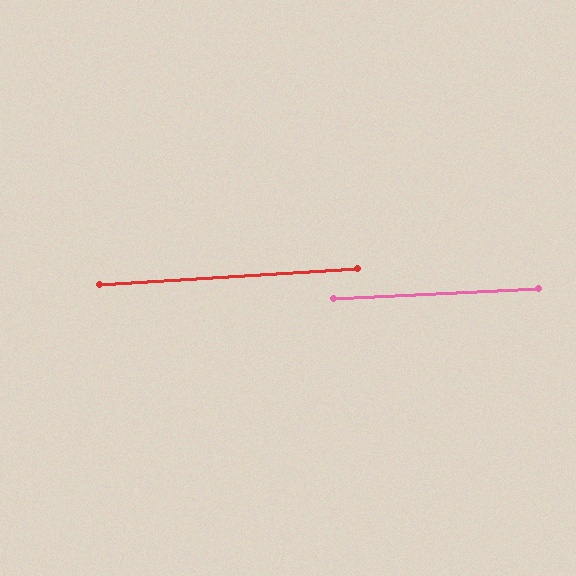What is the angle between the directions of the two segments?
Approximately 1 degree.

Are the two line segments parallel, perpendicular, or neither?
Parallel — their directions differ by only 0.7°.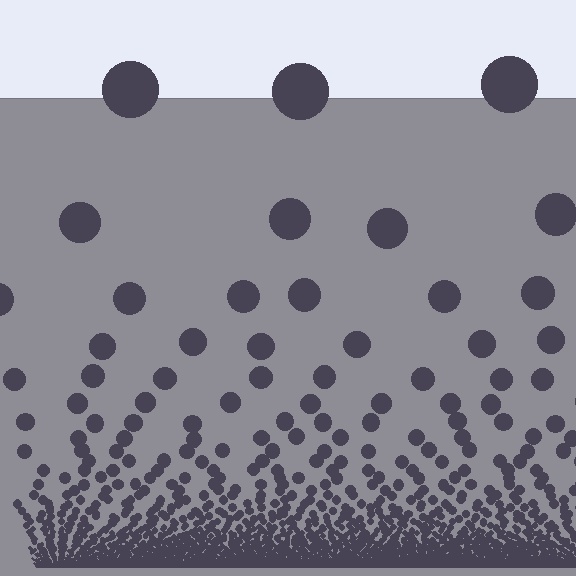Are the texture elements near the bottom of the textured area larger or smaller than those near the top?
Smaller. The gradient is inverted — elements near the bottom are smaller and denser.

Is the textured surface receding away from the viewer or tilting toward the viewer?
The surface appears to tilt toward the viewer. Texture elements get larger and sparser toward the top.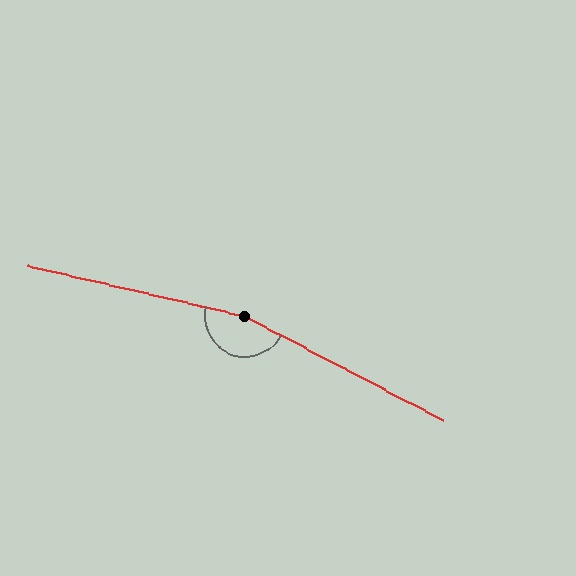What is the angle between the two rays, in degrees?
Approximately 165 degrees.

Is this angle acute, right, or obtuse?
It is obtuse.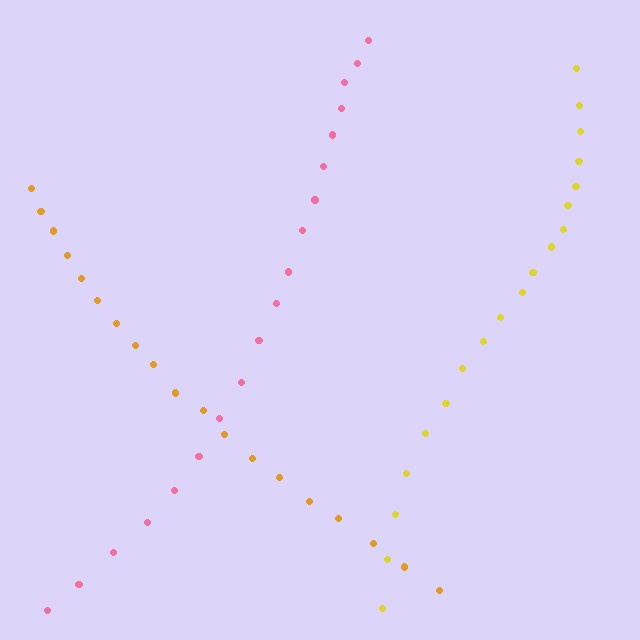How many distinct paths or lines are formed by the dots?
There are 3 distinct paths.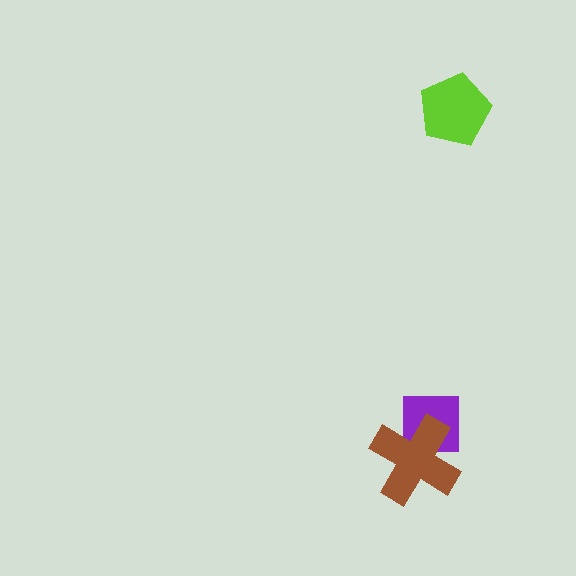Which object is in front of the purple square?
The brown cross is in front of the purple square.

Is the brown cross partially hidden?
No, no other shape covers it.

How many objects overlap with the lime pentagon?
0 objects overlap with the lime pentagon.